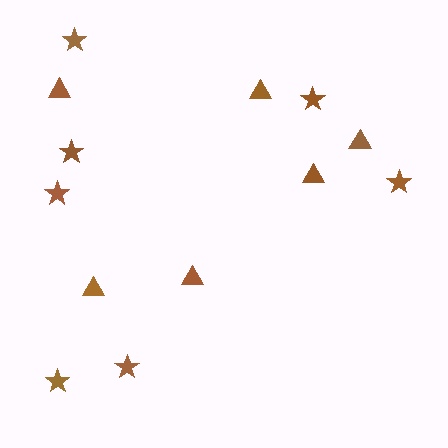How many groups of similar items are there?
There are 2 groups: one group of triangles (6) and one group of stars (7).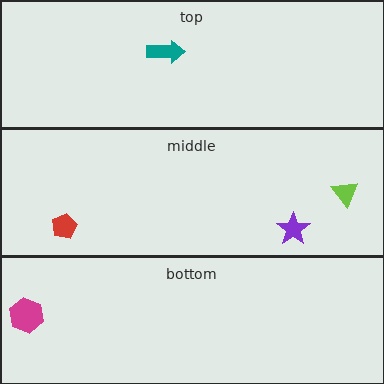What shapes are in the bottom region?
The magenta hexagon.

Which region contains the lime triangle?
The middle region.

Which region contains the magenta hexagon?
The bottom region.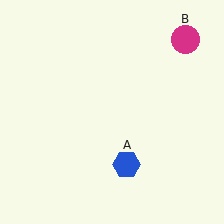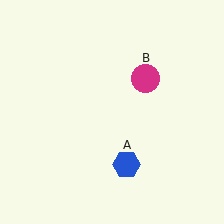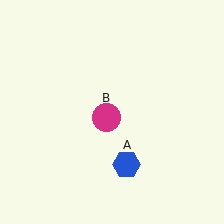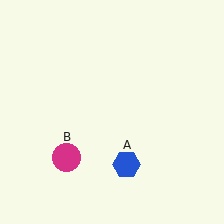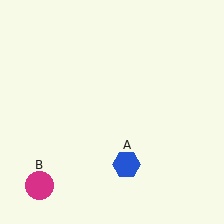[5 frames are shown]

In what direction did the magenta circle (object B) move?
The magenta circle (object B) moved down and to the left.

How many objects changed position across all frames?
1 object changed position: magenta circle (object B).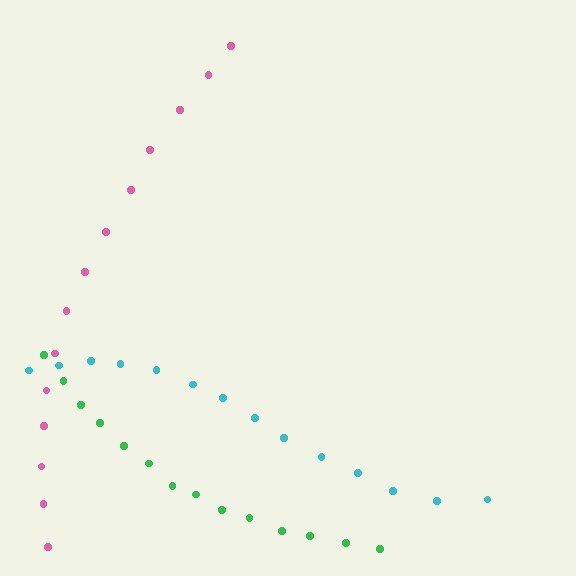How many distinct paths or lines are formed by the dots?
There are 3 distinct paths.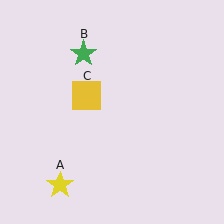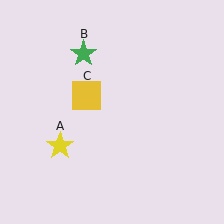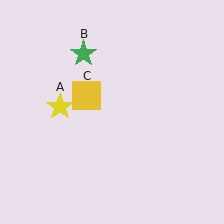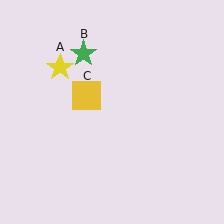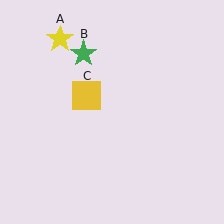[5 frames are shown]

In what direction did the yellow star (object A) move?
The yellow star (object A) moved up.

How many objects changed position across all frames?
1 object changed position: yellow star (object A).